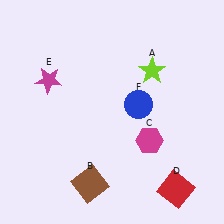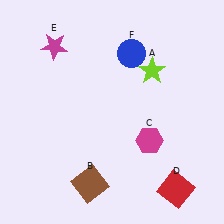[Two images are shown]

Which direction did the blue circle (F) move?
The blue circle (F) moved up.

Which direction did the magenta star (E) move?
The magenta star (E) moved up.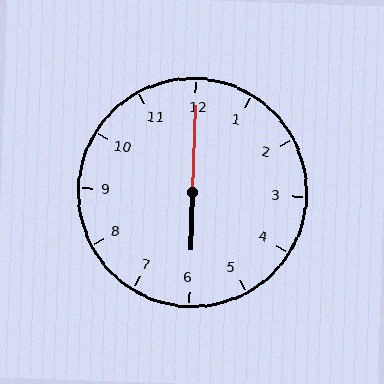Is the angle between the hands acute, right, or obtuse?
It is obtuse.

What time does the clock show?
6:00.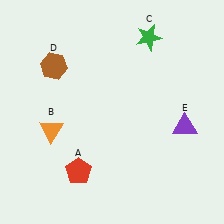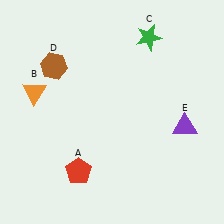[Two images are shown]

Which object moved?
The orange triangle (B) moved up.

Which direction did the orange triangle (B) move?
The orange triangle (B) moved up.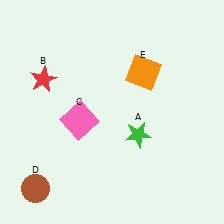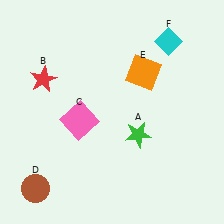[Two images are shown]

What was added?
A cyan diamond (F) was added in Image 2.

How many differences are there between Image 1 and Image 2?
There is 1 difference between the two images.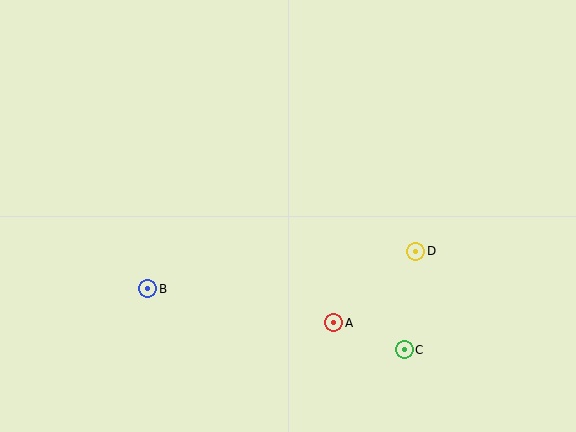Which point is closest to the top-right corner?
Point D is closest to the top-right corner.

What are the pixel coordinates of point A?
Point A is at (334, 323).